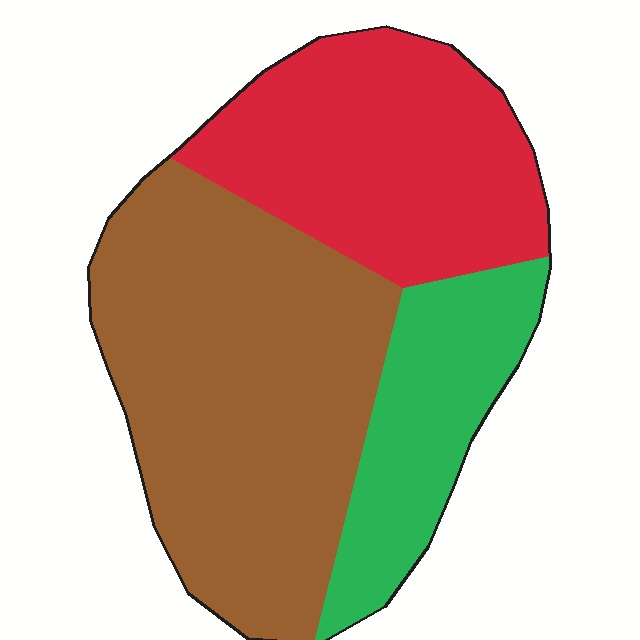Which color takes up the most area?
Brown, at roughly 50%.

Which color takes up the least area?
Green, at roughly 20%.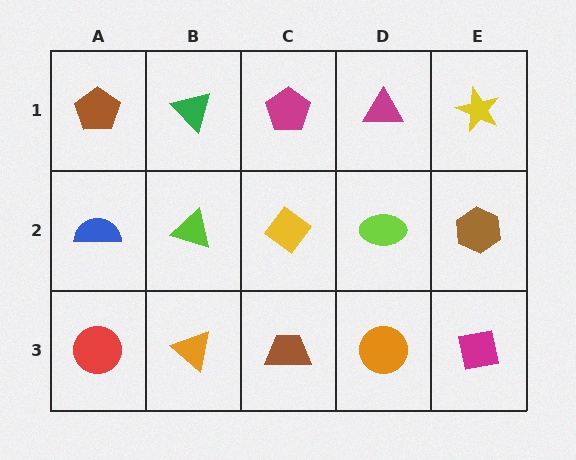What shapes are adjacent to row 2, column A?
A brown pentagon (row 1, column A), a red circle (row 3, column A), a lime triangle (row 2, column B).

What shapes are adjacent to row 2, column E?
A yellow star (row 1, column E), a magenta square (row 3, column E), a lime ellipse (row 2, column D).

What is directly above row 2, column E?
A yellow star.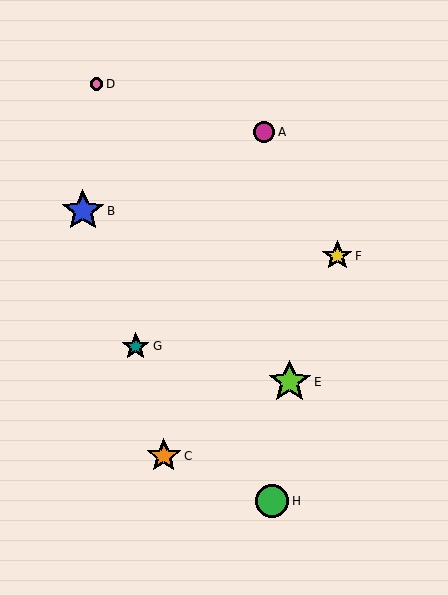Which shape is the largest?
The lime star (labeled E) is the largest.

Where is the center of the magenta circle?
The center of the magenta circle is at (264, 132).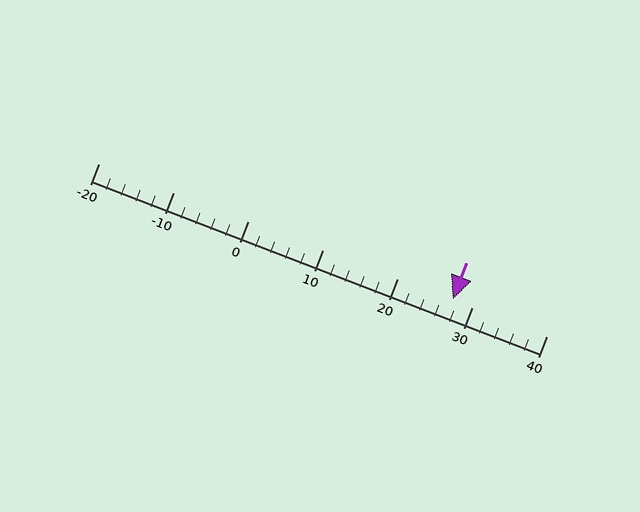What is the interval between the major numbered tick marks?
The major tick marks are spaced 10 units apart.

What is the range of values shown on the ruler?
The ruler shows values from -20 to 40.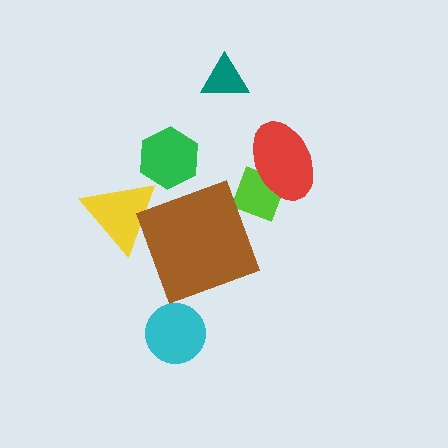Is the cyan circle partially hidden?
No, no other shape covers it.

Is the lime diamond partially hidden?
Yes, it is partially covered by another shape.